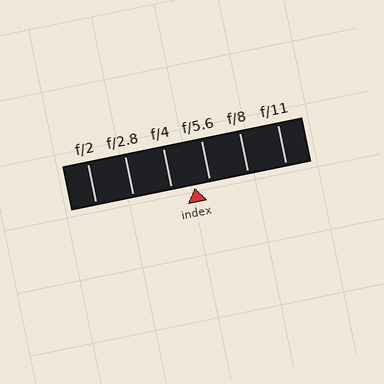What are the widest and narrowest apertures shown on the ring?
The widest aperture shown is f/2 and the narrowest is f/11.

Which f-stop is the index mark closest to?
The index mark is closest to f/5.6.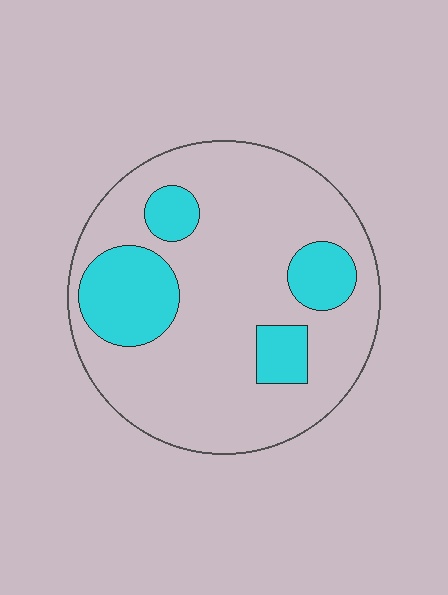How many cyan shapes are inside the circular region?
4.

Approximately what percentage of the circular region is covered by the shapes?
Approximately 25%.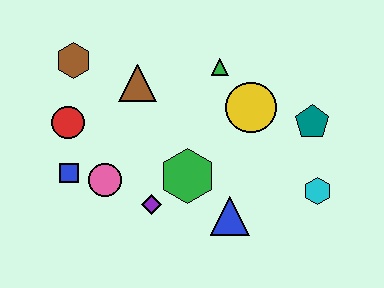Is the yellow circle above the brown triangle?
No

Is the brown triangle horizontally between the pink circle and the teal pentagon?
Yes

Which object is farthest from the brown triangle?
The cyan hexagon is farthest from the brown triangle.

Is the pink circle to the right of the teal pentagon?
No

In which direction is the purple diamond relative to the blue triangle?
The purple diamond is to the left of the blue triangle.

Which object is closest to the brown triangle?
The brown hexagon is closest to the brown triangle.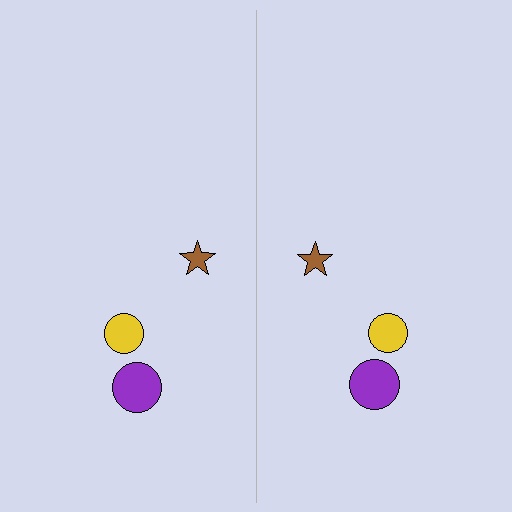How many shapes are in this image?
There are 6 shapes in this image.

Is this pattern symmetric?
Yes, this pattern has bilateral (reflection) symmetry.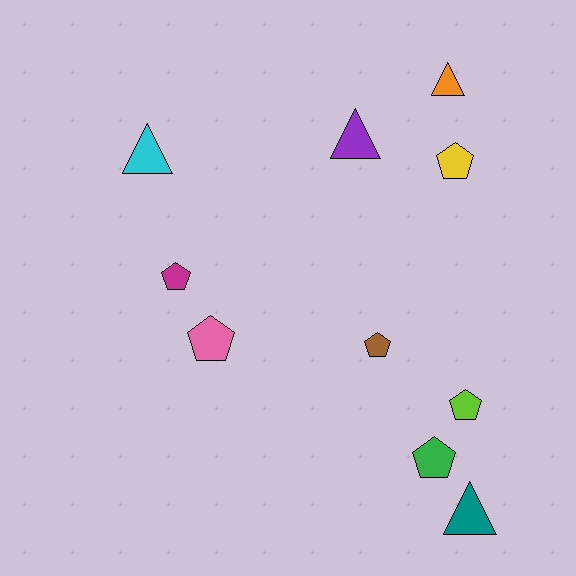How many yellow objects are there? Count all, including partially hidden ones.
There is 1 yellow object.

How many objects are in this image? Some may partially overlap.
There are 10 objects.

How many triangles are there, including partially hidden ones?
There are 4 triangles.